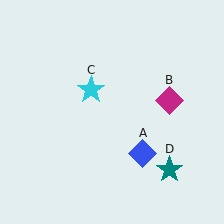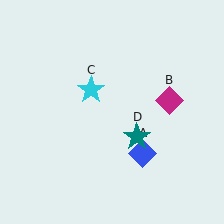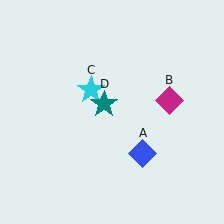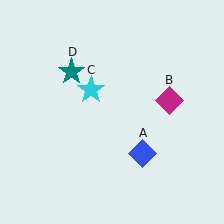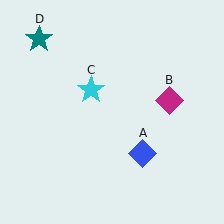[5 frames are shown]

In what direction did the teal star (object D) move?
The teal star (object D) moved up and to the left.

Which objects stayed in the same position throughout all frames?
Blue diamond (object A) and magenta diamond (object B) and cyan star (object C) remained stationary.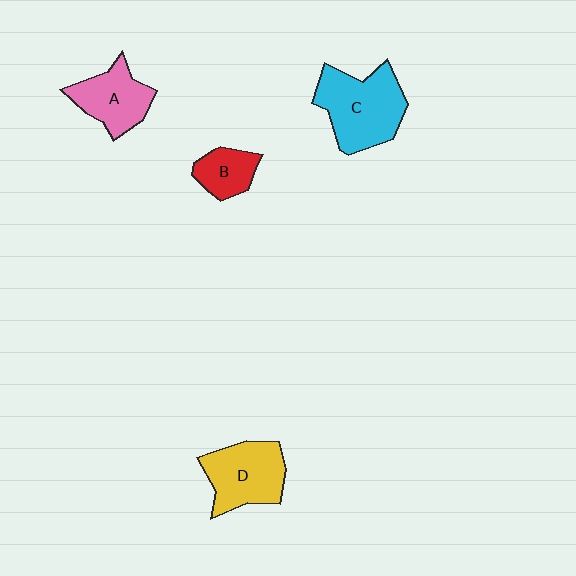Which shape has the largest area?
Shape C (cyan).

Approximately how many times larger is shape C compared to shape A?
Approximately 1.5 times.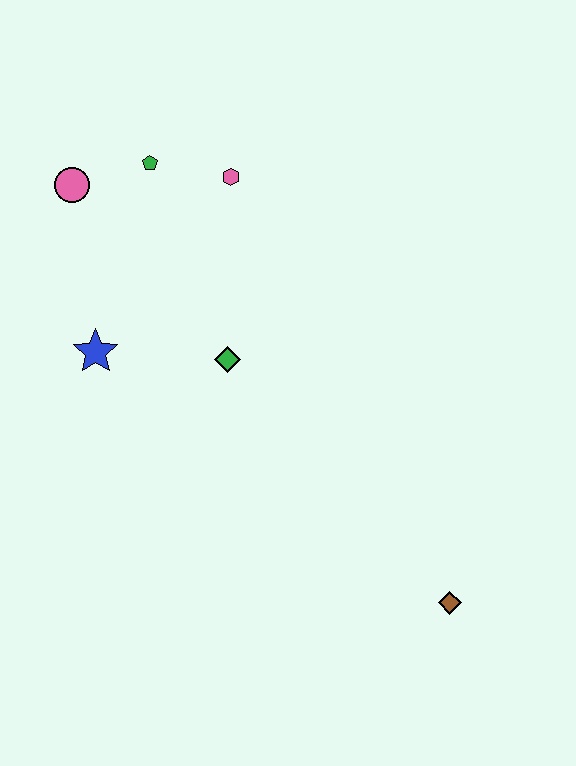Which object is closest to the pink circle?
The green pentagon is closest to the pink circle.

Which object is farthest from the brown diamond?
The pink circle is farthest from the brown diamond.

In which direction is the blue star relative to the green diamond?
The blue star is to the left of the green diamond.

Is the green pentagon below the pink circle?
No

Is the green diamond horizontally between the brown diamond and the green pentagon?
Yes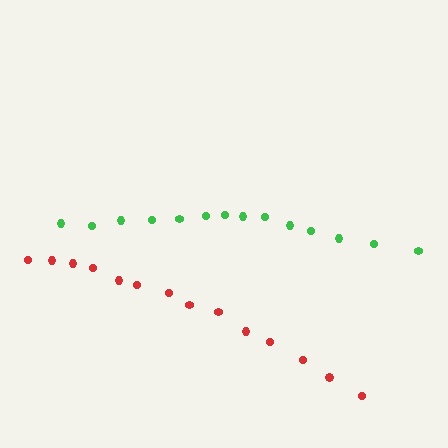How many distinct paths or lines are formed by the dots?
There are 2 distinct paths.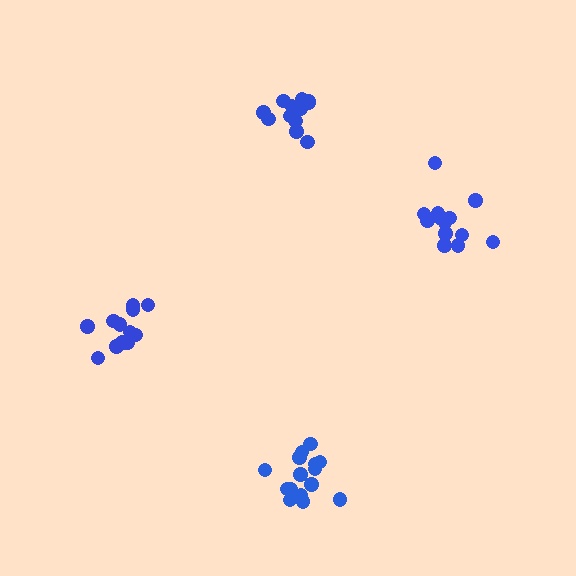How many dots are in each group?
Group 1: 16 dots, Group 2: 14 dots, Group 3: 13 dots, Group 4: 13 dots (56 total).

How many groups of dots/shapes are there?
There are 4 groups.